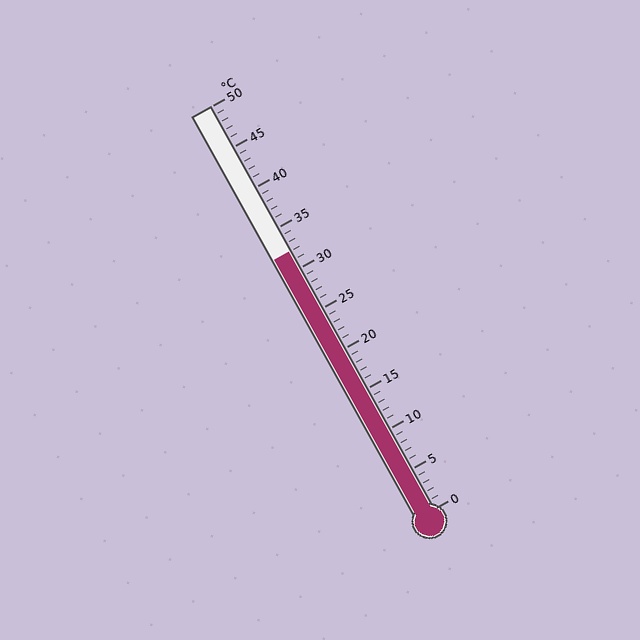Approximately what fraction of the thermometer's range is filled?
The thermometer is filled to approximately 65% of its range.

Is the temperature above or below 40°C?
The temperature is below 40°C.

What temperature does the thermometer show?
The thermometer shows approximately 32°C.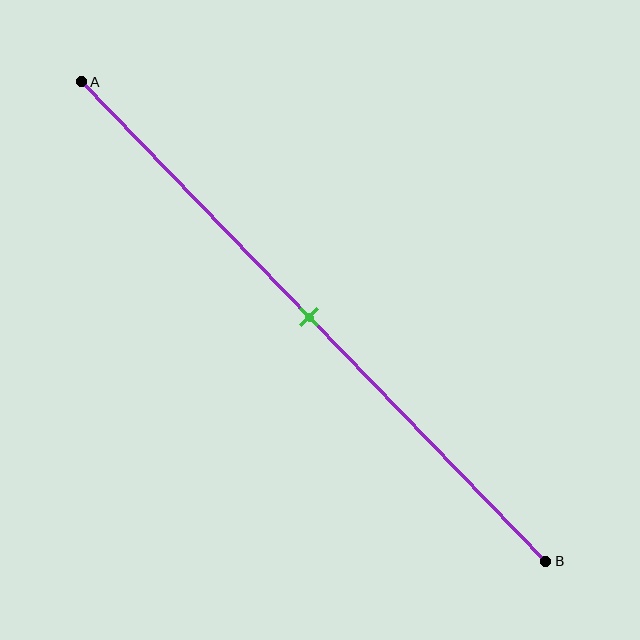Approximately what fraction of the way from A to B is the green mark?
The green mark is approximately 50% of the way from A to B.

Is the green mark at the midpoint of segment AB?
Yes, the mark is approximately at the midpoint.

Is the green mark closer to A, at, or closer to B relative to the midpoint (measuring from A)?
The green mark is approximately at the midpoint of segment AB.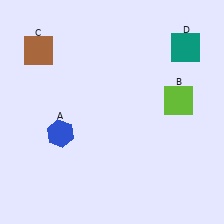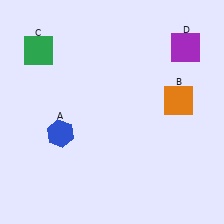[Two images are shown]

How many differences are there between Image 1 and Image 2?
There are 3 differences between the two images.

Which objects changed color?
B changed from lime to orange. C changed from brown to green. D changed from teal to purple.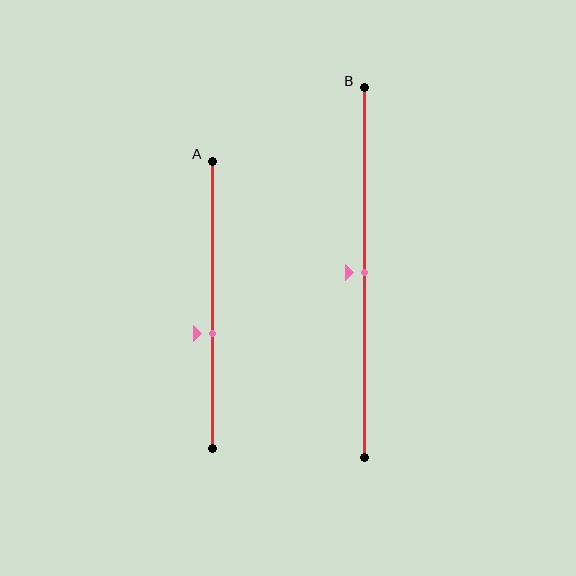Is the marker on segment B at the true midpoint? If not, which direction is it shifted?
Yes, the marker on segment B is at the true midpoint.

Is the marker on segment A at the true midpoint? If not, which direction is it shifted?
No, the marker on segment A is shifted downward by about 10% of the segment length.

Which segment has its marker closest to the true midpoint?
Segment B has its marker closest to the true midpoint.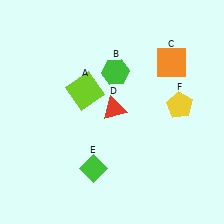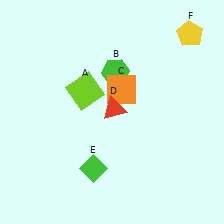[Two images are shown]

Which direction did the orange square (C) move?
The orange square (C) moved left.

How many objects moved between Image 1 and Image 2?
2 objects moved between the two images.